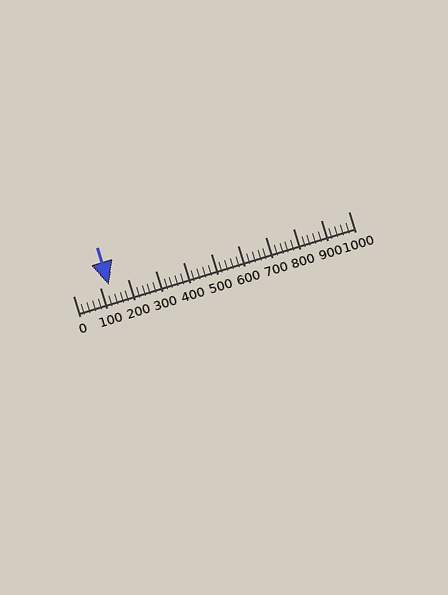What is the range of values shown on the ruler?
The ruler shows values from 0 to 1000.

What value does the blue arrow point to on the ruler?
The blue arrow points to approximately 131.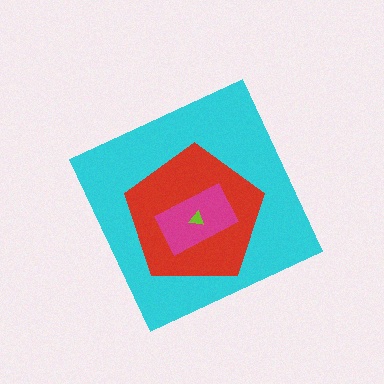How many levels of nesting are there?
4.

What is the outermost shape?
The cyan diamond.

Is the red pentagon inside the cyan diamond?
Yes.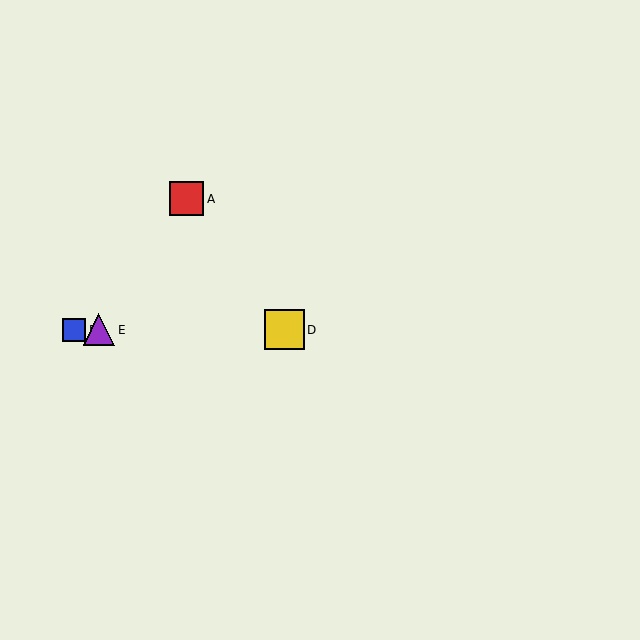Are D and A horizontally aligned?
No, D is at y≈330 and A is at y≈199.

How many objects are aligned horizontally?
4 objects (B, C, D, E) are aligned horizontally.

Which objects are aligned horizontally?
Objects B, C, D, E are aligned horizontally.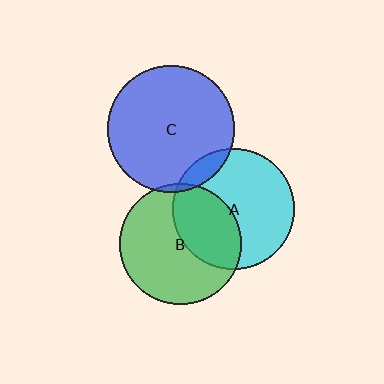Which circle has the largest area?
Circle C (blue).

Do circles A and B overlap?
Yes.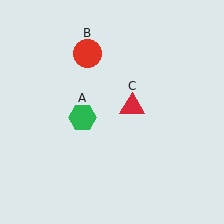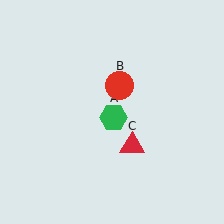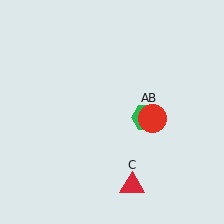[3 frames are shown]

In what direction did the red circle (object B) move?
The red circle (object B) moved down and to the right.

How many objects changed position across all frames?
3 objects changed position: green hexagon (object A), red circle (object B), red triangle (object C).